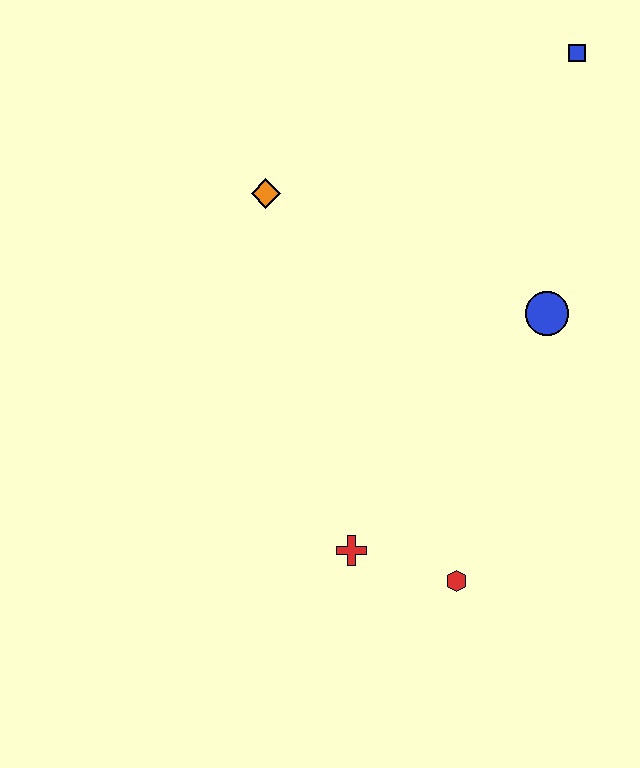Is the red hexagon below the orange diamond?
Yes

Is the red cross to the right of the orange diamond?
Yes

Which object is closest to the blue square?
The blue circle is closest to the blue square.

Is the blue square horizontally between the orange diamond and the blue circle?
No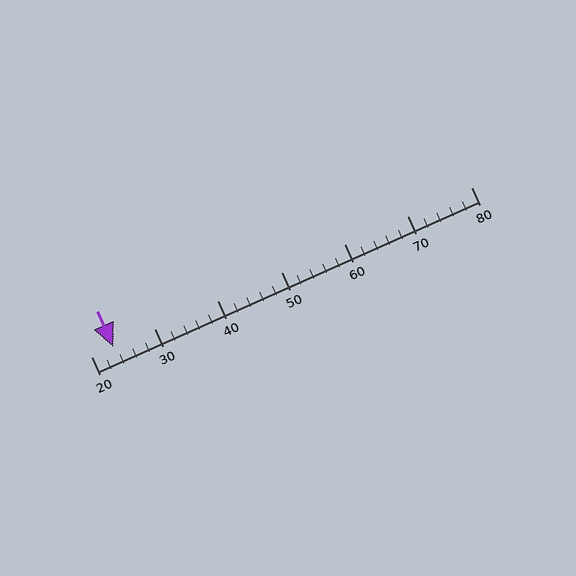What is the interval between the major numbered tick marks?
The major tick marks are spaced 10 units apart.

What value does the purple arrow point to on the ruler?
The purple arrow points to approximately 24.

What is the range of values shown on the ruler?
The ruler shows values from 20 to 80.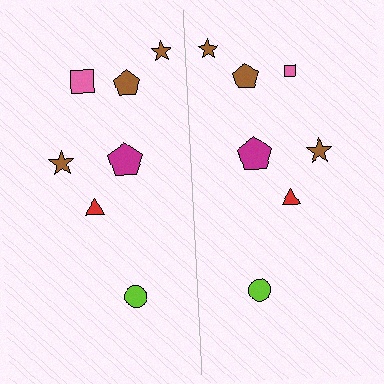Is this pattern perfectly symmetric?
No, the pattern is not perfectly symmetric. The pink square on the right side has a different size than its mirror counterpart.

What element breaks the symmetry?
The pink square on the right side has a different size than its mirror counterpart.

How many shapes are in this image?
There are 14 shapes in this image.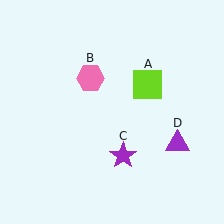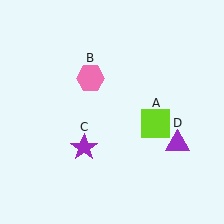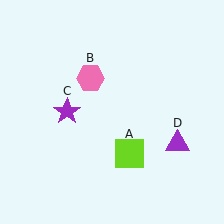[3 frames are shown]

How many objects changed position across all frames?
2 objects changed position: lime square (object A), purple star (object C).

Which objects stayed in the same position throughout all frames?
Pink hexagon (object B) and purple triangle (object D) remained stationary.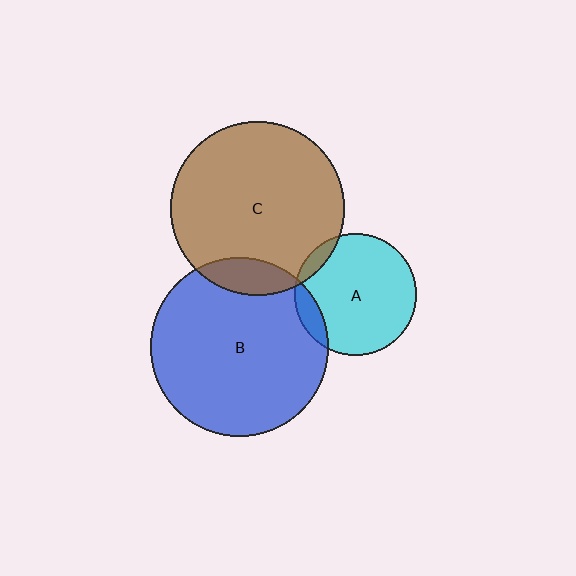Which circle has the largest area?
Circle B (blue).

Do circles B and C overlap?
Yes.